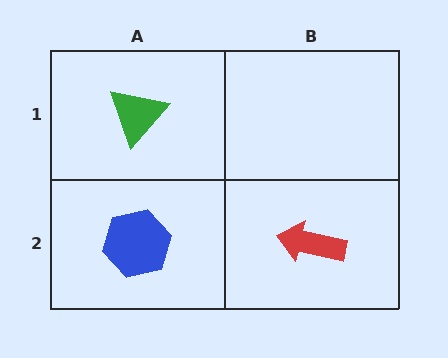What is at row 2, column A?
A blue hexagon.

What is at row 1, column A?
A green triangle.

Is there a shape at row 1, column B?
No, that cell is empty.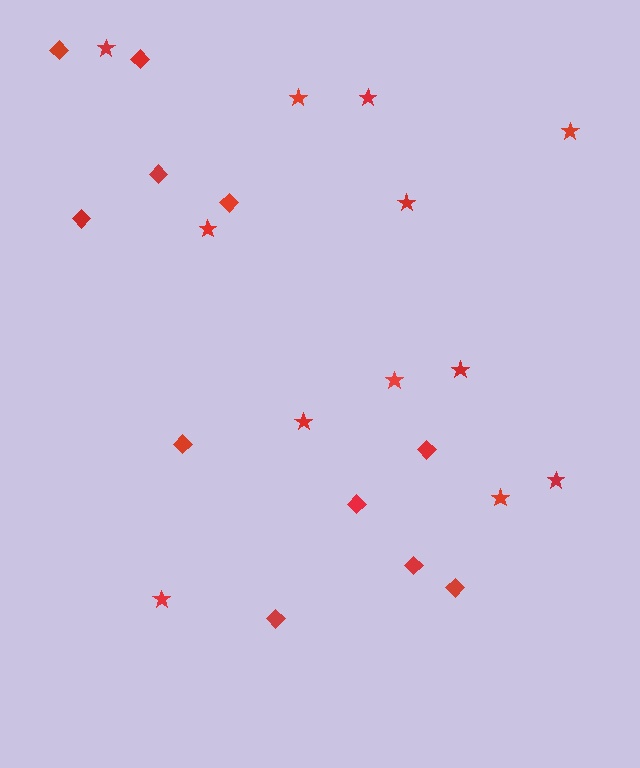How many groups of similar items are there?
There are 2 groups: one group of stars (12) and one group of diamonds (11).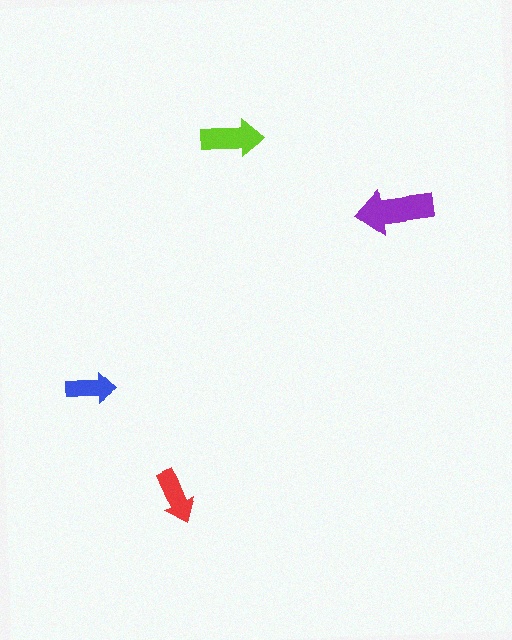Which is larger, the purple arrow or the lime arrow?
The purple one.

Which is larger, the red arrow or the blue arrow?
The red one.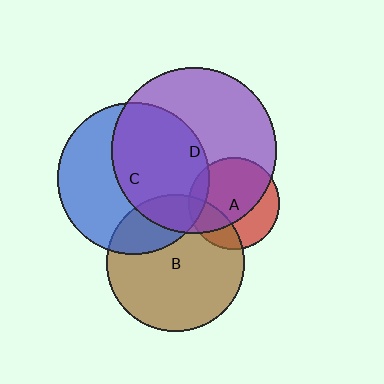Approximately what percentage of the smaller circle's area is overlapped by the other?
Approximately 10%.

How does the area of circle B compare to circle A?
Approximately 2.2 times.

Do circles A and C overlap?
Yes.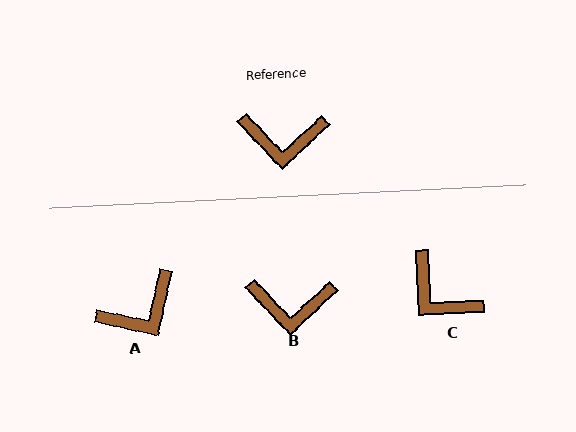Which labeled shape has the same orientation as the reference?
B.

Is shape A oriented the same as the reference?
No, it is off by about 35 degrees.